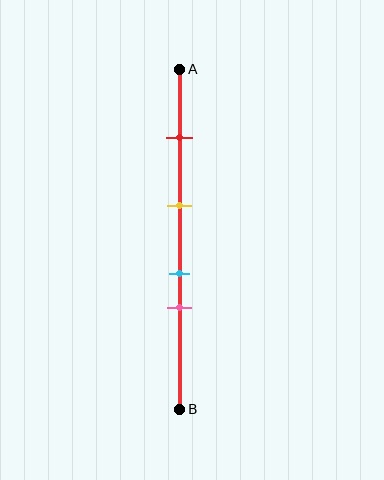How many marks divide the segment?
There are 4 marks dividing the segment.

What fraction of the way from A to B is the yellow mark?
The yellow mark is approximately 40% (0.4) of the way from A to B.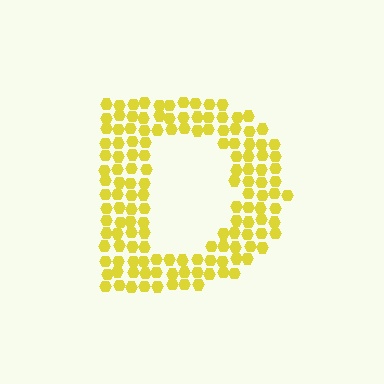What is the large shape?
The large shape is the letter D.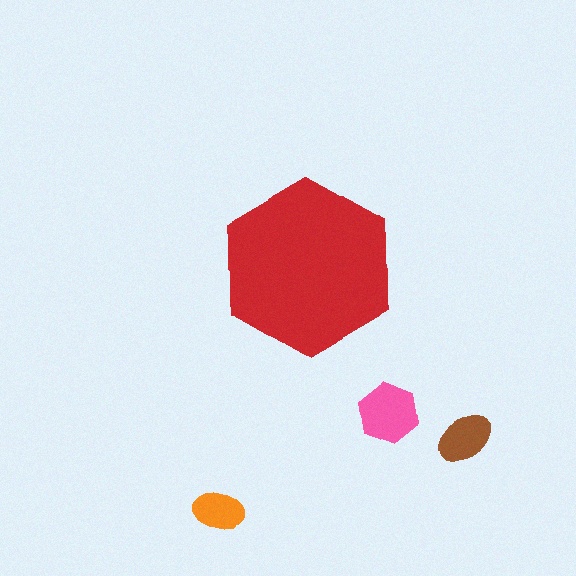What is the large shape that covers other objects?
A red hexagon.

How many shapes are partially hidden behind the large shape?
0 shapes are partially hidden.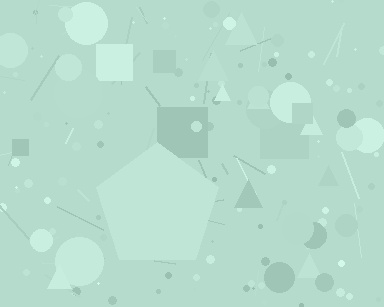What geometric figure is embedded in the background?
A pentagon is embedded in the background.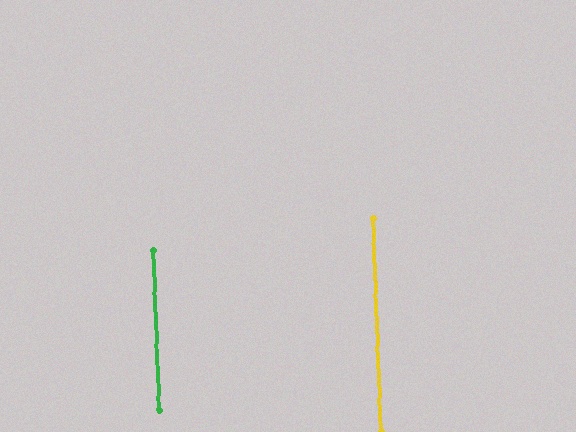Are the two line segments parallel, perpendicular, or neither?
Parallel — their directions differ by only 0.0°.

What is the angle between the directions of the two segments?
Approximately 0 degrees.